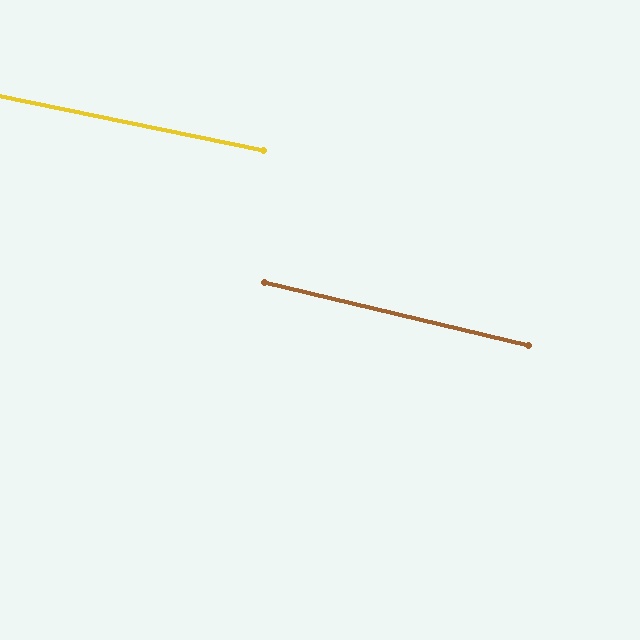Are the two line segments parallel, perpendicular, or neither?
Parallel — their directions differ by only 1.8°.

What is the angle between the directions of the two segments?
Approximately 2 degrees.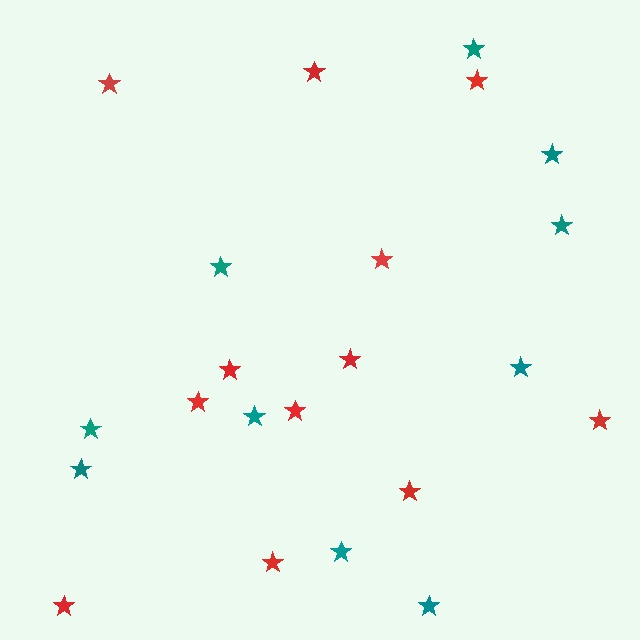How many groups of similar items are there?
There are 2 groups: one group of red stars (12) and one group of teal stars (10).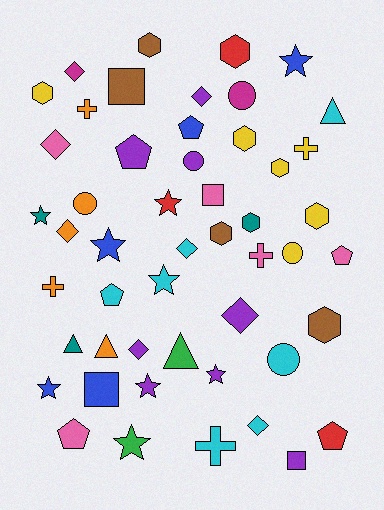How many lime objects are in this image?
There are no lime objects.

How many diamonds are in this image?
There are 8 diamonds.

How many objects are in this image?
There are 50 objects.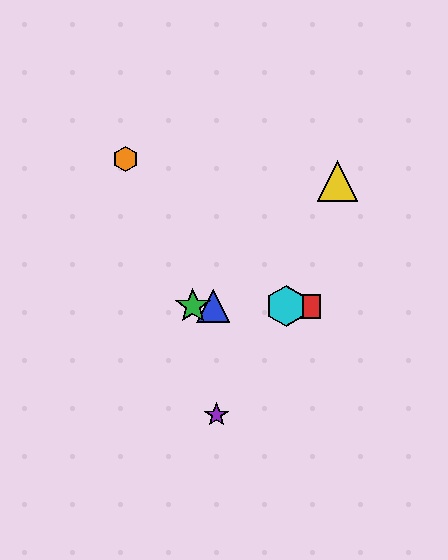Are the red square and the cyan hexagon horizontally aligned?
Yes, both are at y≈306.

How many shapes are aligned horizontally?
4 shapes (the red square, the blue triangle, the green star, the cyan hexagon) are aligned horizontally.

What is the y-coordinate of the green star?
The green star is at y≈306.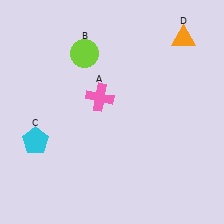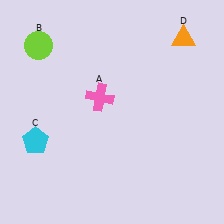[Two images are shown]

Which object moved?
The lime circle (B) moved left.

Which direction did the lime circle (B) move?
The lime circle (B) moved left.